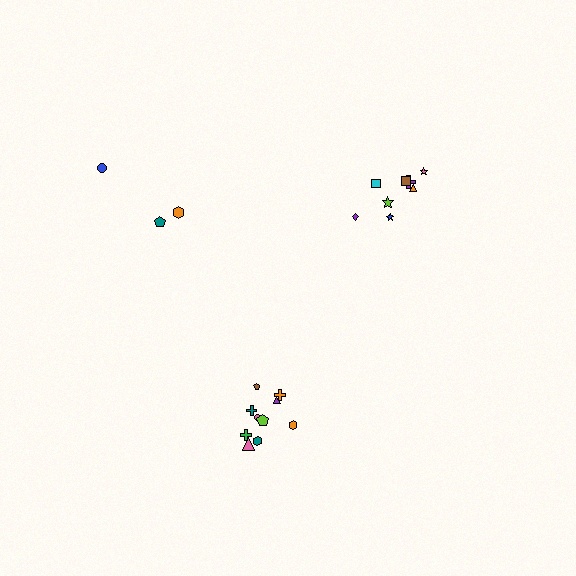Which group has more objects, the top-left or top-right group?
The top-right group.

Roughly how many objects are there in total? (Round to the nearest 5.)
Roughly 20 objects in total.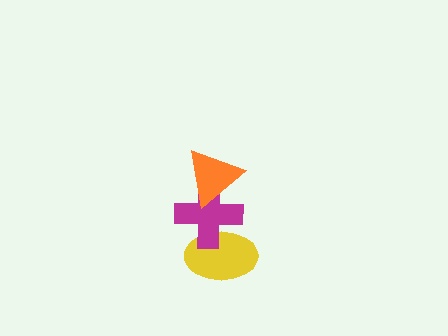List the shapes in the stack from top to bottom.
From top to bottom: the orange triangle, the magenta cross, the yellow ellipse.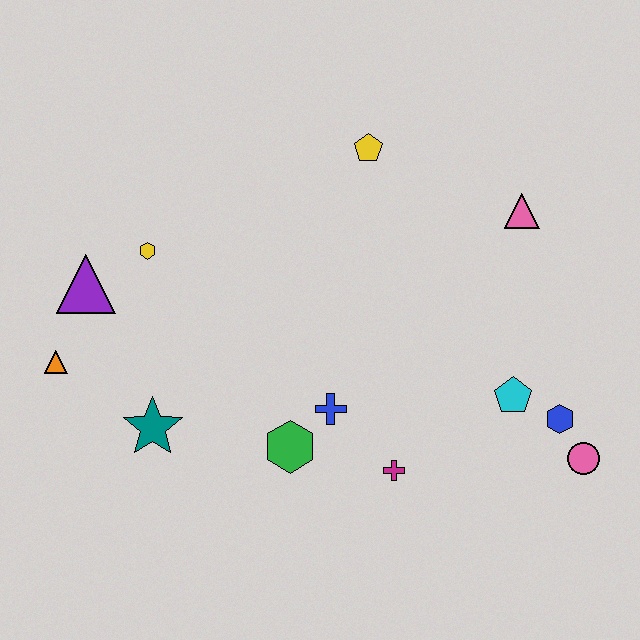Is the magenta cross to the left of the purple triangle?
No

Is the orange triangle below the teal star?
No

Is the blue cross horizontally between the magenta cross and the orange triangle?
Yes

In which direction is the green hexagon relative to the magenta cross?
The green hexagon is to the left of the magenta cross.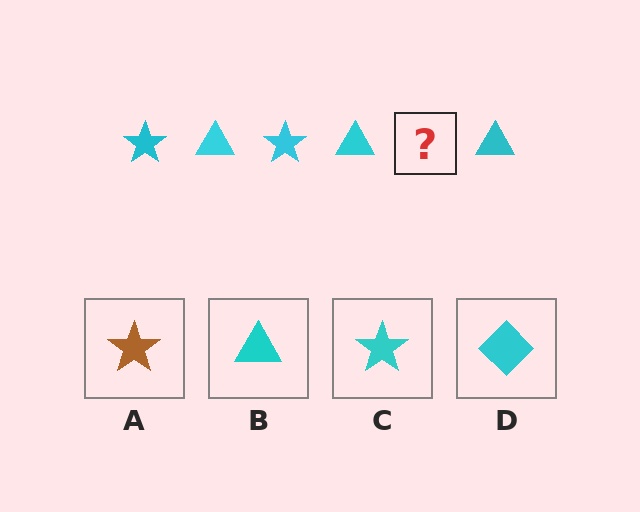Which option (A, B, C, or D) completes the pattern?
C.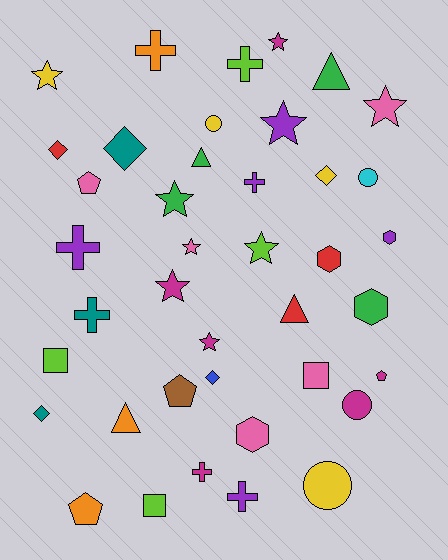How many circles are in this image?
There are 4 circles.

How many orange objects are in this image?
There are 3 orange objects.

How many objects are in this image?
There are 40 objects.